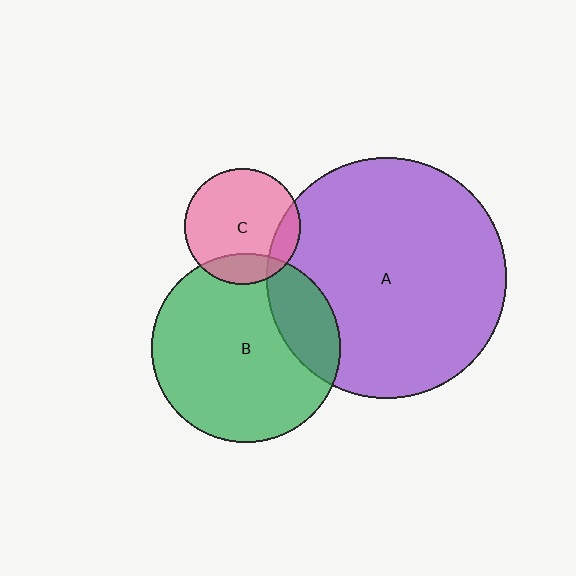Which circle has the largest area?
Circle A (purple).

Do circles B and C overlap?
Yes.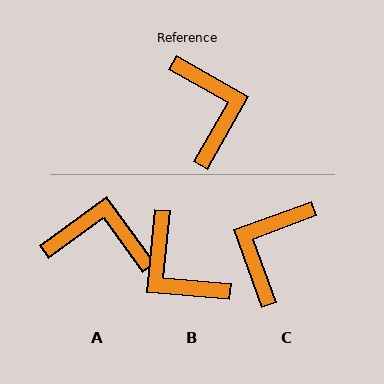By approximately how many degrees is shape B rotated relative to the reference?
Approximately 156 degrees clockwise.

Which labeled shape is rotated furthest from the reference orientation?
B, about 156 degrees away.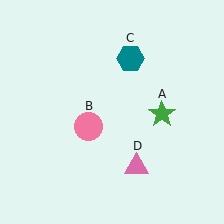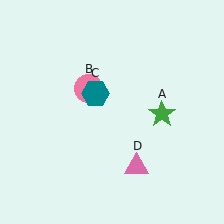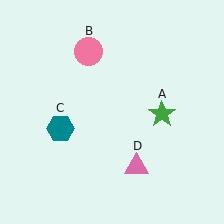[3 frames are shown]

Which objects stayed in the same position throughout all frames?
Green star (object A) and pink triangle (object D) remained stationary.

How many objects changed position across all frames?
2 objects changed position: pink circle (object B), teal hexagon (object C).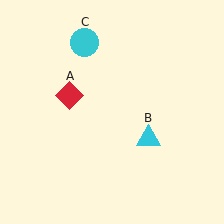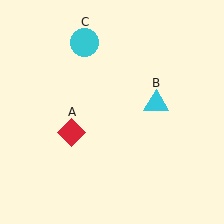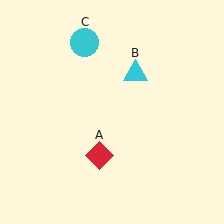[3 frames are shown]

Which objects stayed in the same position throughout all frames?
Cyan circle (object C) remained stationary.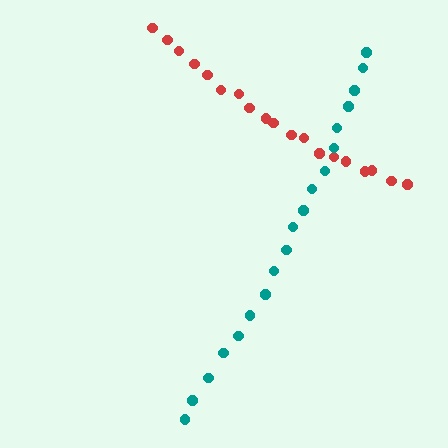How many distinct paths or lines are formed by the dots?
There are 2 distinct paths.